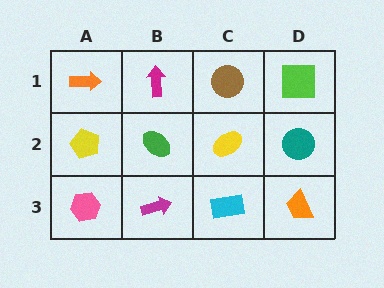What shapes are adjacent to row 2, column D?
A lime square (row 1, column D), an orange trapezoid (row 3, column D), a yellow ellipse (row 2, column C).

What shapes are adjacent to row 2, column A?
An orange arrow (row 1, column A), a pink hexagon (row 3, column A), a green ellipse (row 2, column B).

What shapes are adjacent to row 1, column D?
A teal circle (row 2, column D), a brown circle (row 1, column C).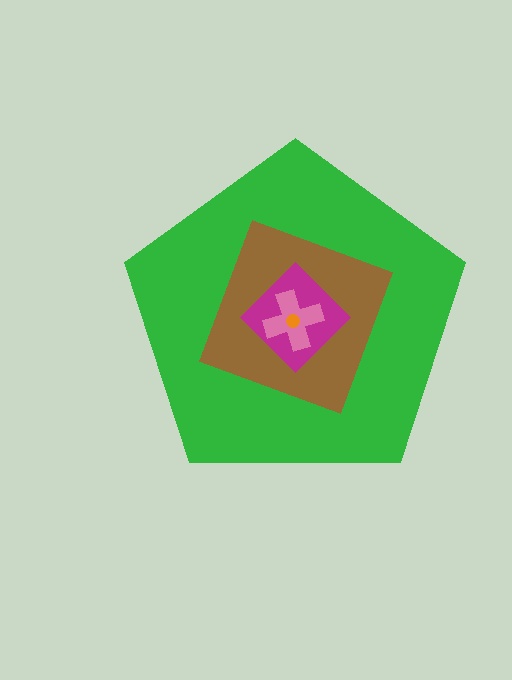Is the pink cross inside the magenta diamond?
Yes.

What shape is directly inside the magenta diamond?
The pink cross.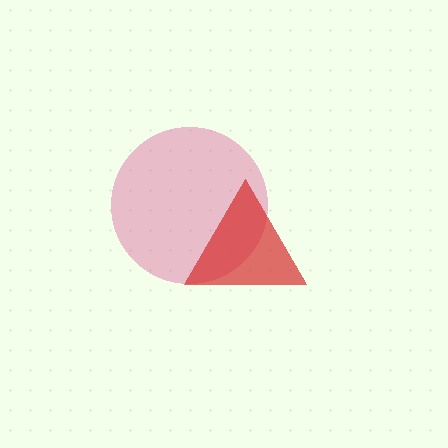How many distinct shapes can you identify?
There are 2 distinct shapes: a pink circle, a red triangle.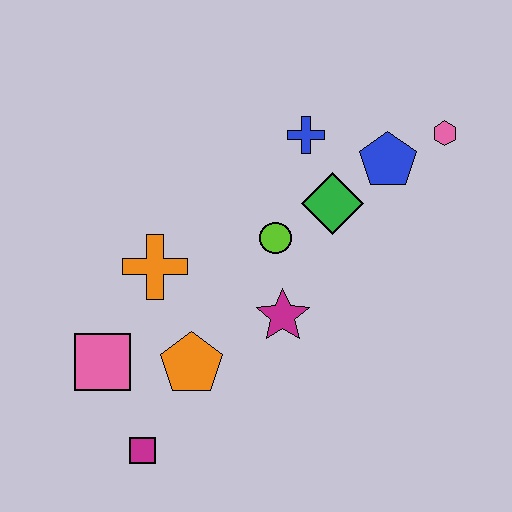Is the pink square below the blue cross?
Yes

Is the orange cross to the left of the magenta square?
No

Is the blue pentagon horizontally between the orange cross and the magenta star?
No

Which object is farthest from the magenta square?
The pink hexagon is farthest from the magenta square.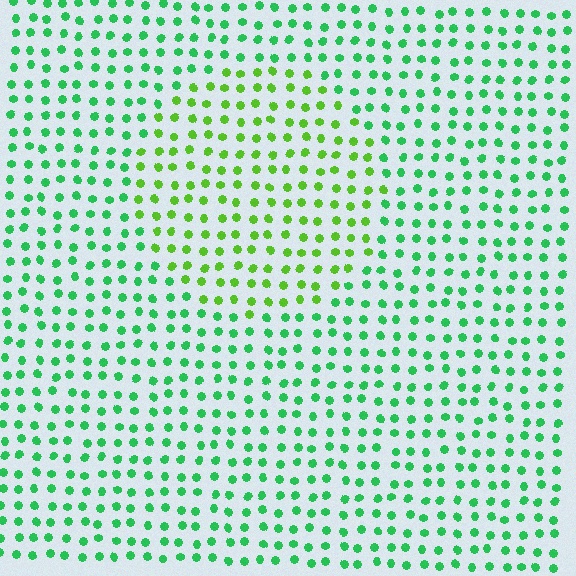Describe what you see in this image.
The image is filled with small green elements in a uniform arrangement. A circle-shaped region is visible where the elements are tinted to a slightly different hue, forming a subtle color boundary.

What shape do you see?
I see a circle.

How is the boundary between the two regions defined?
The boundary is defined purely by a slight shift in hue (about 36 degrees). Spacing, size, and orientation are identical on both sides.